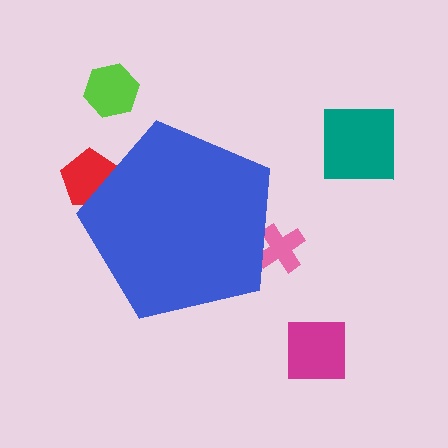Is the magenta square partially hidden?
No, the magenta square is fully visible.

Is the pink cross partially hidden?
Yes, the pink cross is partially hidden behind the blue pentagon.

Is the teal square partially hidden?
No, the teal square is fully visible.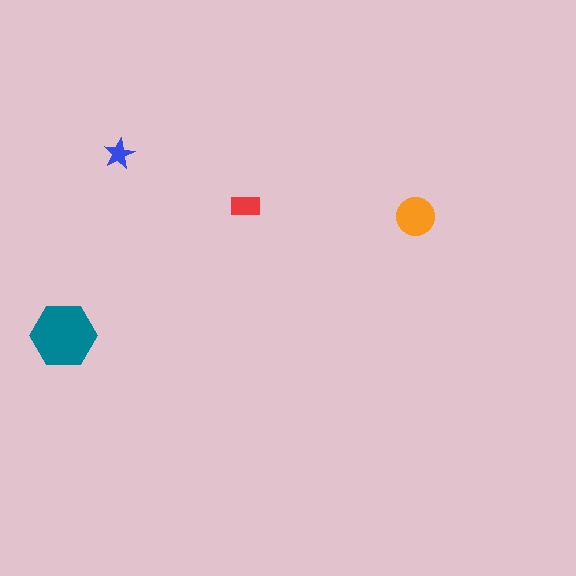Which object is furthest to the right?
The orange circle is rightmost.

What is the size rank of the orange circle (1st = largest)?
2nd.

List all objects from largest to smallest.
The teal hexagon, the orange circle, the red rectangle, the blue star.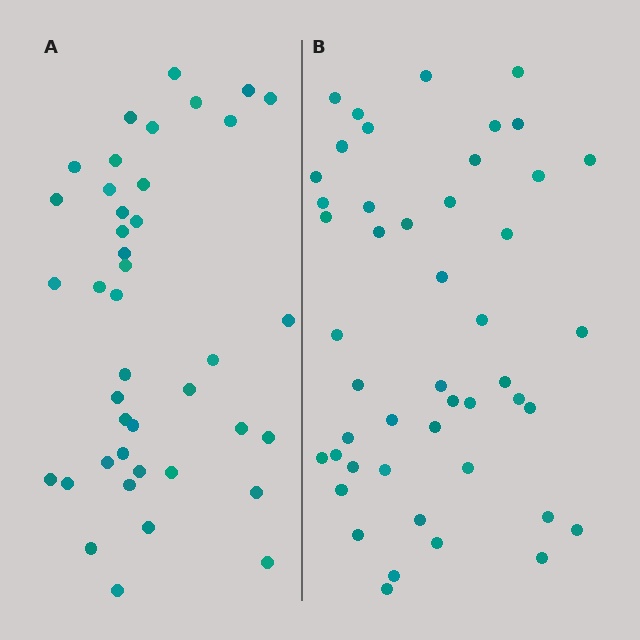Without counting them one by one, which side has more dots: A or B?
Region B (the right region) has more dots.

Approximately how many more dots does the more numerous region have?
Region B has about 6 more dots than region A.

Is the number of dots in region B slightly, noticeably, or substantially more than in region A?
Region B has only slightly more — the two regions are fairly close. The ratio is roughly 1.1 to 1.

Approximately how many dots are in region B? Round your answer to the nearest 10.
About 50 dots. (The exact count is 47, which rounds to 50.)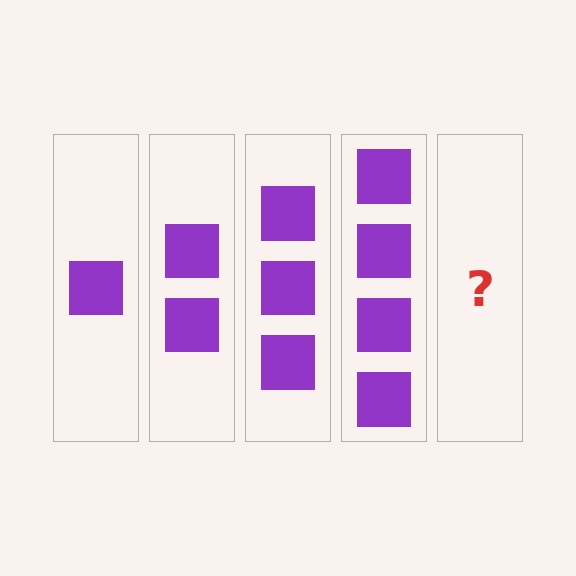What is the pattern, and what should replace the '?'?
The pattern is that each step adds one more square. The '?' should be 5 squares.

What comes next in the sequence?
The next element should be 5 squares.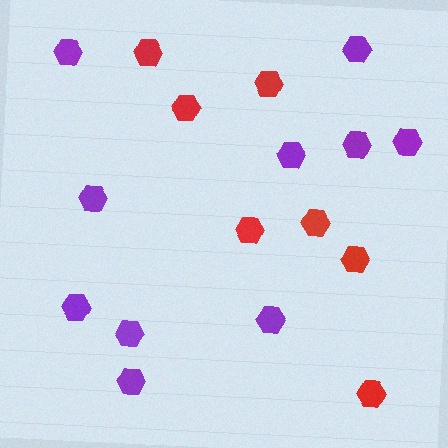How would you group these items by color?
There are 2 groups: one group of red hexagons (7) and one group of purple hexagons (10).